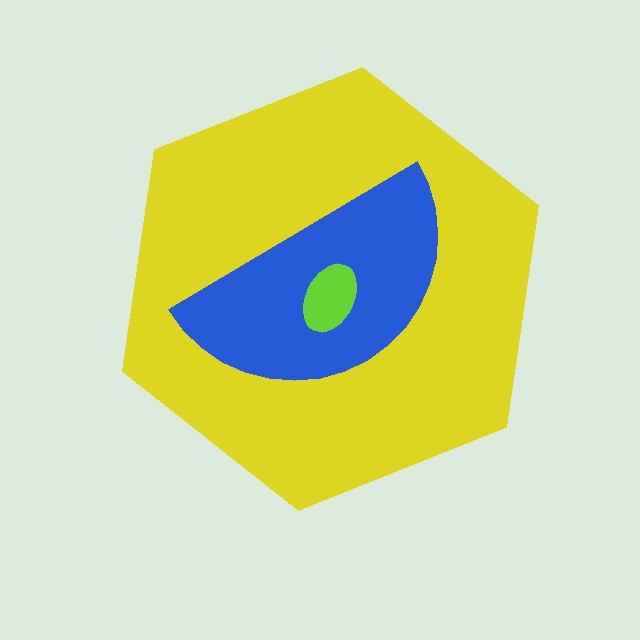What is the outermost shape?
The yellow hexagon.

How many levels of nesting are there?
3.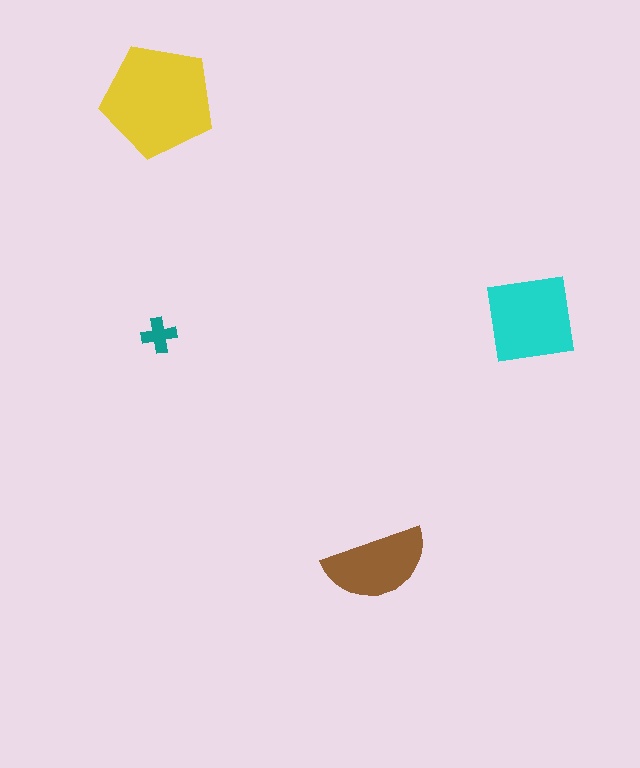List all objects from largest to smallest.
The yellow pentagon, the cyan square, the brown semicircle, the teal cross.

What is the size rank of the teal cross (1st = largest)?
4th.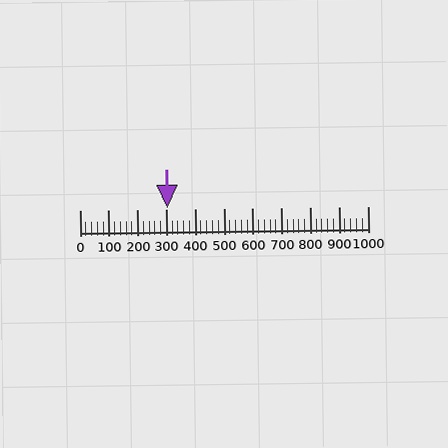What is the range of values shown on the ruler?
The ruler shows values from 0 to 1000.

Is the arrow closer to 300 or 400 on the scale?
The arrow is closer to 300.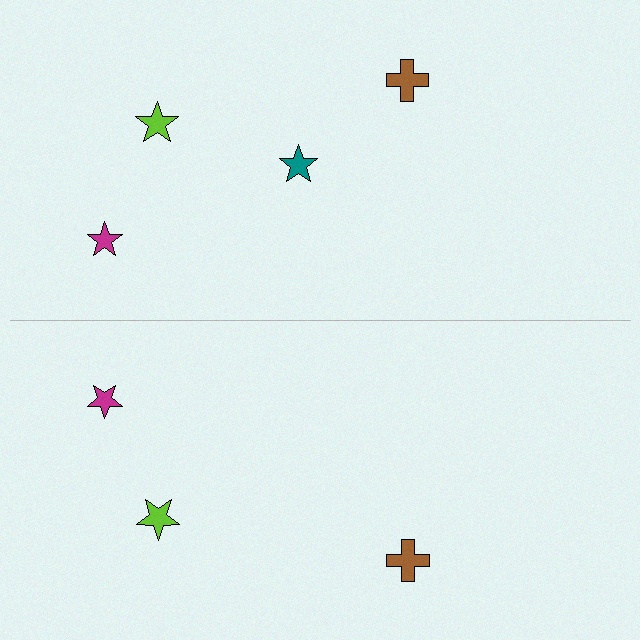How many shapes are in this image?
There are 7 shapes in this image.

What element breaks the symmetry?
A teal star is missing from the bottom side.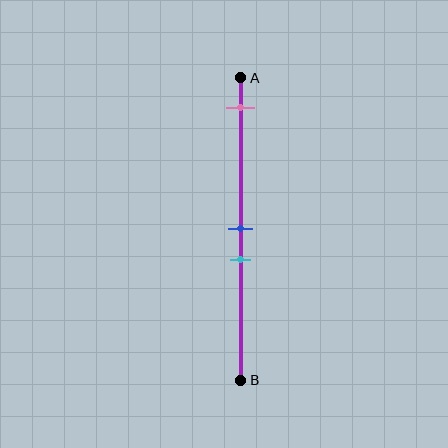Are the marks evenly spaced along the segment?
No, the marks are not evenly spaced.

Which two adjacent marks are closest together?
The blue and cyan marks are the closest adjacent pair.